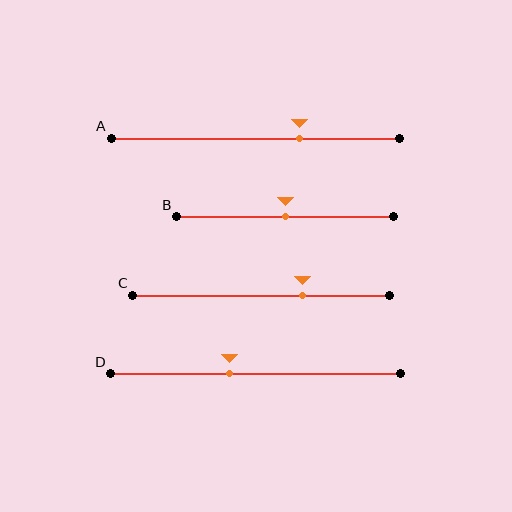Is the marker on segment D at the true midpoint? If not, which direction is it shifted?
No, the marker on segment D is shifted to the left by about 9% of the segment length.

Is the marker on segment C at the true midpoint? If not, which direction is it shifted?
No, the marker on segment C is shifted to the right by about 16% of the segment length.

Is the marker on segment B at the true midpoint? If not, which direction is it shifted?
Yes, the marker on segment B is at the true midpoint.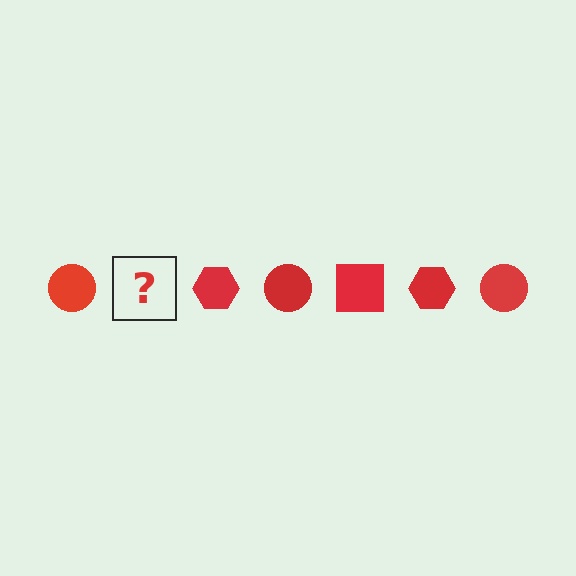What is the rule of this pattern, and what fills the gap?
The rule is that the pattern cycles through circle, square, hexagon shapes in red. The gap should be filled with a red square.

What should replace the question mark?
The question mark should be replaced with a red square.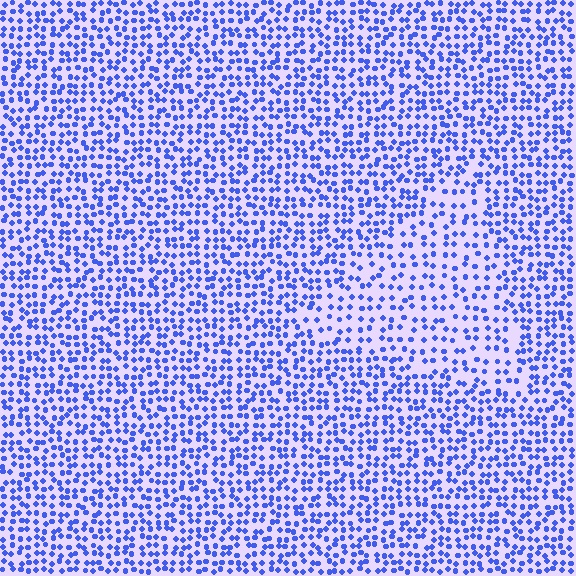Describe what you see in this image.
The image contains small blue elements arranged at two different densities. A triangle-shaped region is visible where the elements are less densely packed than the surrounding area.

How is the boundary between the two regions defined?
The boundary is defined by a change in element density (approximately 1.7x ratio). All elements are the same color, size, and shape.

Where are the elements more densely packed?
The elements are more densely packed outside the triangle boundary.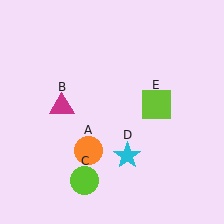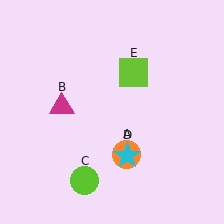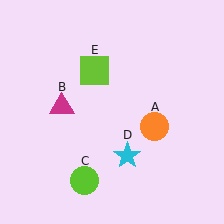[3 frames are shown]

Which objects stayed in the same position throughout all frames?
Magenta triangle (object B) and lime circle (object C) and cyan star (object D) remained stationary.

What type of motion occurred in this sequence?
The orange circle (object A), lime square (object E) rotated counterclockwise around the center of the scene.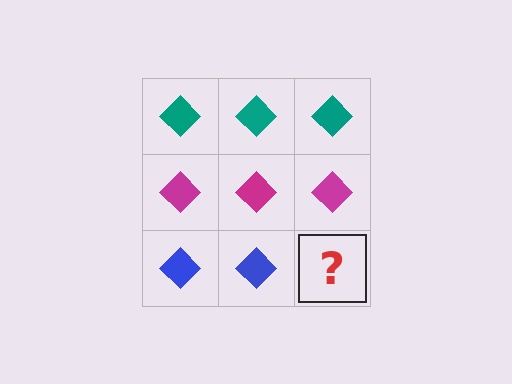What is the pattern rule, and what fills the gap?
The rule is that each row has a consistent color. The gap should be filled with a blue diamond.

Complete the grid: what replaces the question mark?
The question mark should be replaced with a blue diamond.